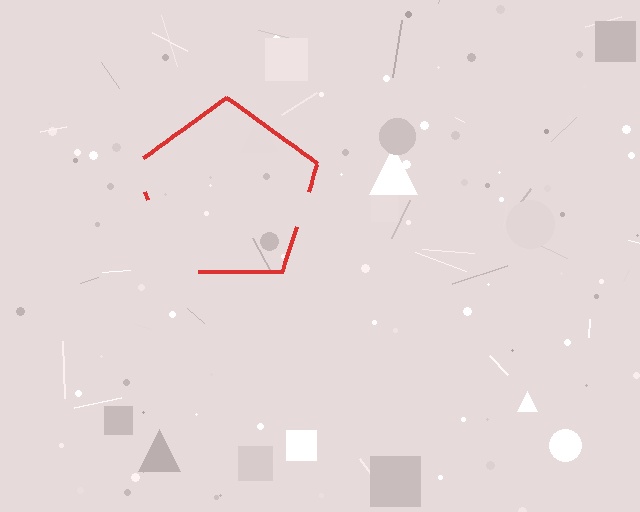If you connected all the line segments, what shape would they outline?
They would outline a pentagon.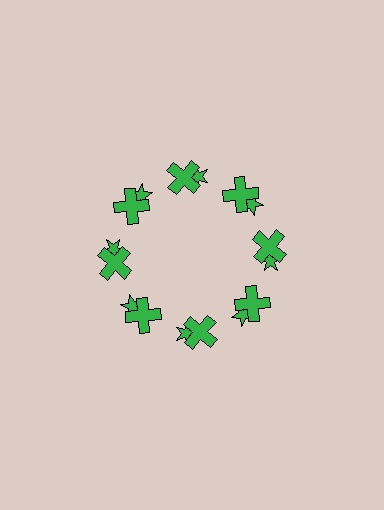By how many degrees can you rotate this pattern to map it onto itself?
The pattern maps onto itself every 45 degrees of rotation.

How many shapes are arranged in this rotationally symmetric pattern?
There are 16 shapes, arranged in 8 groups of 2.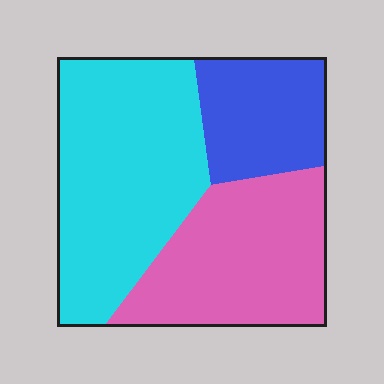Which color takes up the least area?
Blue, at roughly 20%.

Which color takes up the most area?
Cyan, at roughly 45%.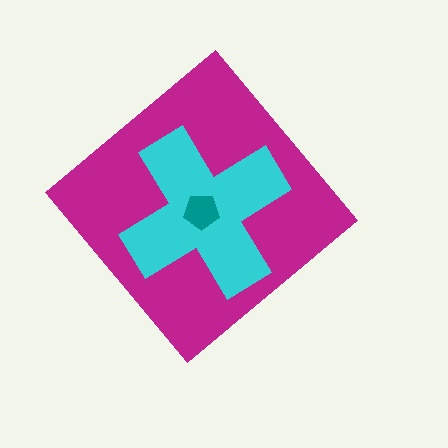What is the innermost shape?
The teal pentagon.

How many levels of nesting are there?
3.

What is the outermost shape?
The magenta diamond.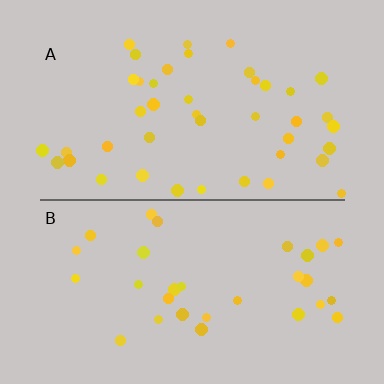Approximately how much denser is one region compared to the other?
Approximately 1.4× — region A over region B.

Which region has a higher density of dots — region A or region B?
A (the top).